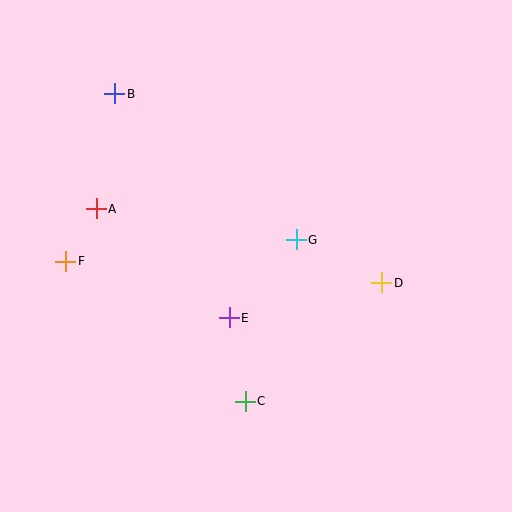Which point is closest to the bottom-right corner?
Point D is closest to the bottom-right corner.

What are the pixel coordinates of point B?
Point B is at (115, 94).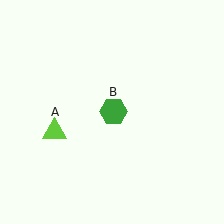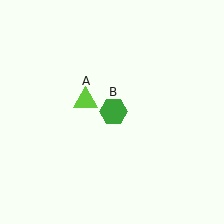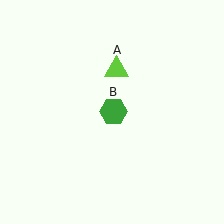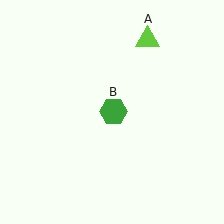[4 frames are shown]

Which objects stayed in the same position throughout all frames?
Green hexagon (object B) remained stationary.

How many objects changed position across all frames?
1 object changed position: lime triangle (object A).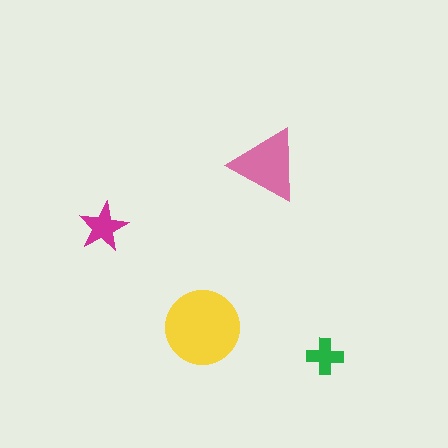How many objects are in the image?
There are 4 objects in the image.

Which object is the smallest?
The green cross.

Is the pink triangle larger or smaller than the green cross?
Larger.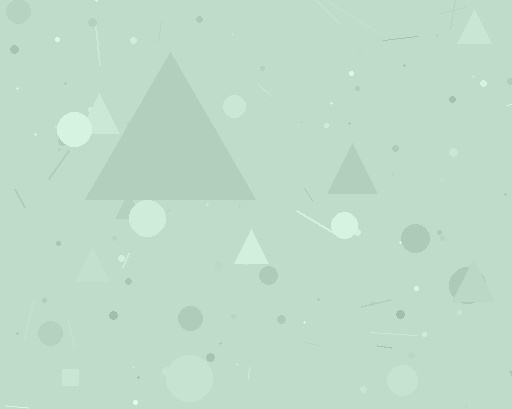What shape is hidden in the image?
A triangle is hidden in the image.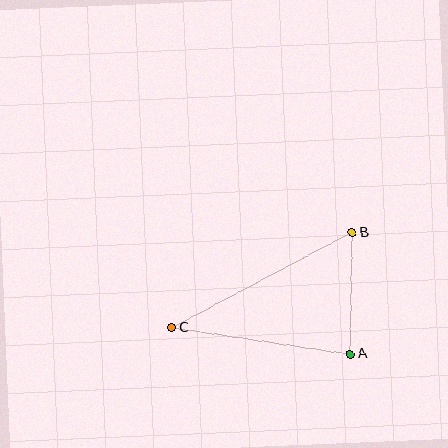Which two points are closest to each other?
Points A and B are closest to each other.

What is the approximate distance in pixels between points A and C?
The distance between A and C is approximately 181 pixels.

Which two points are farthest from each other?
Points B and C are farthest from each other.